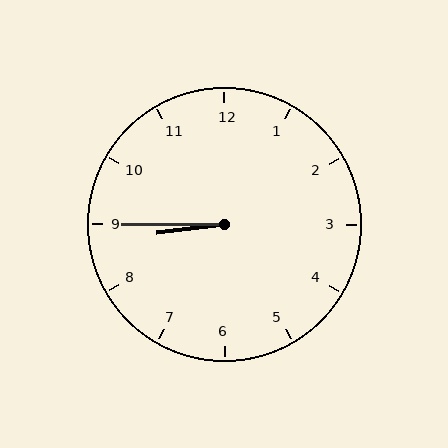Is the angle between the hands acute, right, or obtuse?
It is acute.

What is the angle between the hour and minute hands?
Approximately 8 degrees.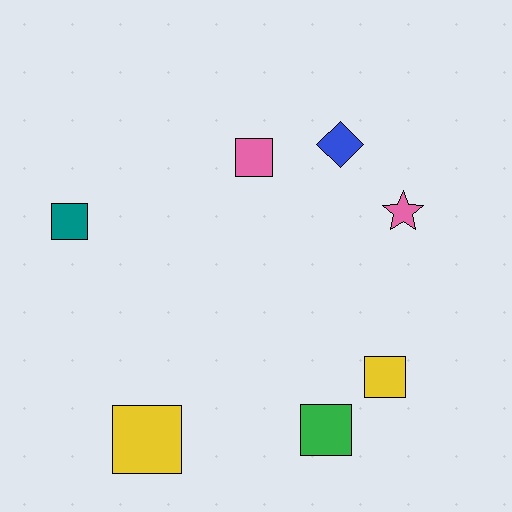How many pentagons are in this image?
There are no pentagons.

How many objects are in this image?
There are 7 objects.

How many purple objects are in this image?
There are no purple objects.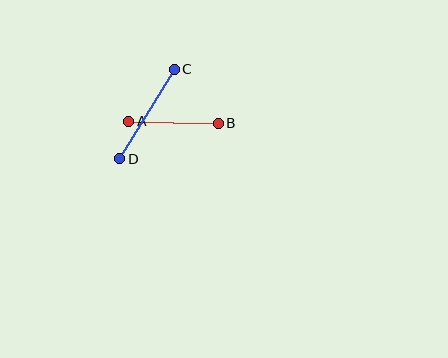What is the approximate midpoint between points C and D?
The midpoint is at approximately (147, 114) pixels.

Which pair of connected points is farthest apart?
Points C and D are farthest apart.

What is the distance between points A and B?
The distance is approximately 90 pixels.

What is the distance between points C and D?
The distance is approximately 105 pixels.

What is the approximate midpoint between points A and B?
The midpoint is at approximately (174, 122) pixels.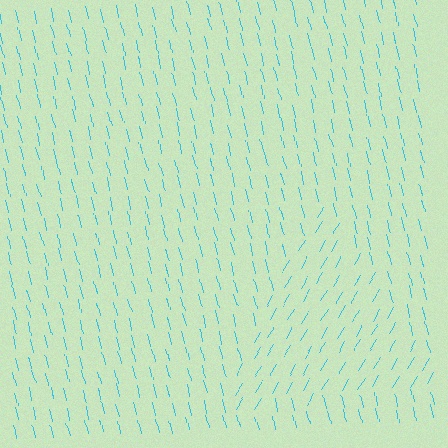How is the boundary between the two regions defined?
The boundary is defined purely by a change in line orientation (approximately 45 degrees difference). All lines are the same color and thickness.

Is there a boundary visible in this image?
Yes, there is a texture boundary formed by a change in line orientation.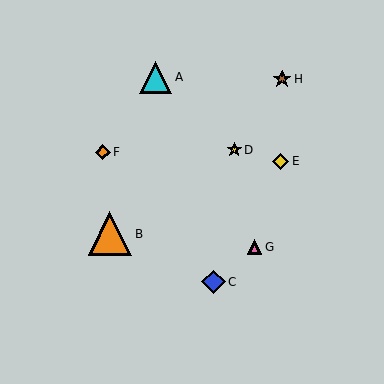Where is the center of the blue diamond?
The center of the blue diamond is at (213, 282).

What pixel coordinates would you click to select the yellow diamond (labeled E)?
Click at (280, 161) to select the yellow diamond E.